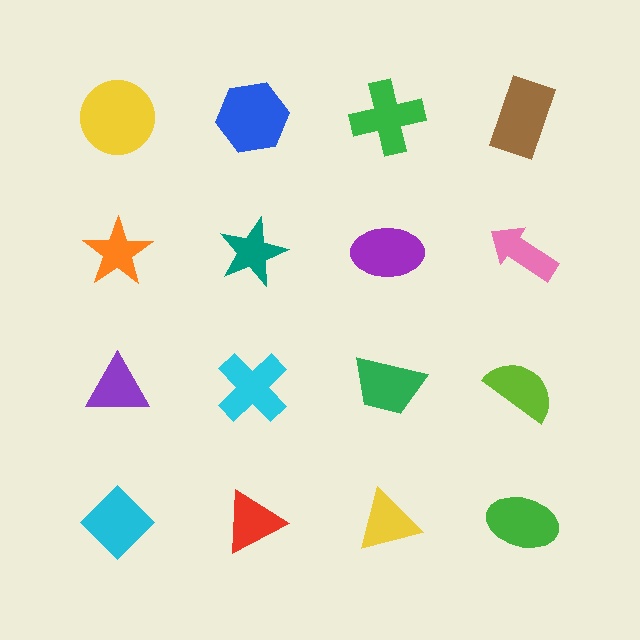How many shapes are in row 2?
4 shapes.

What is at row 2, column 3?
A purple ellipse.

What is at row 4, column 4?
A green ellipse.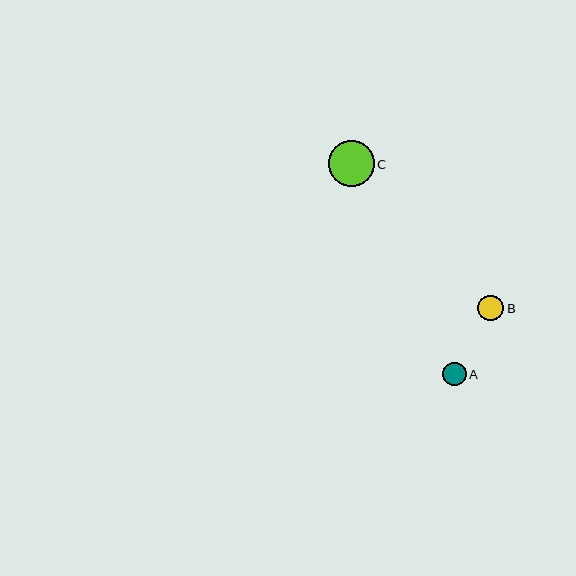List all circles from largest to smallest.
From largest to smallest: C, B, A.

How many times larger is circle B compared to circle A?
Circle B is approximately 1.1 times the size of circle A.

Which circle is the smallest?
Circle A is the smallest with a size of approximately 23 pixels.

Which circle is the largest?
Circle C is the largest with a size of approximately 46 pixels.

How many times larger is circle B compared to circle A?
Circle B is approximately 1.1 times the size of circle A.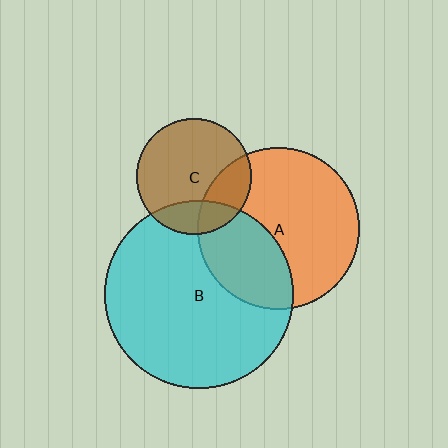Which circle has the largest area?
Circle B (cyan).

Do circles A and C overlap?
Yes.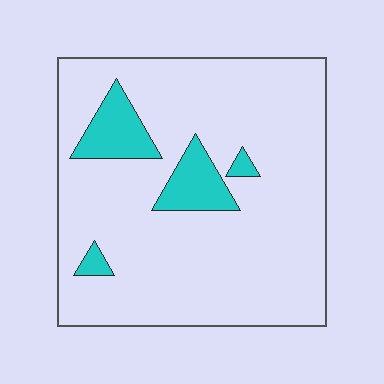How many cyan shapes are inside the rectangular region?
4.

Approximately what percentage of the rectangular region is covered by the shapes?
Approximately 10%.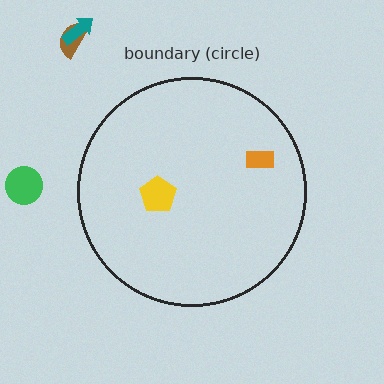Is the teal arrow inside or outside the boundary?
Outside.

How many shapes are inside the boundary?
2 inside, 3 outside.